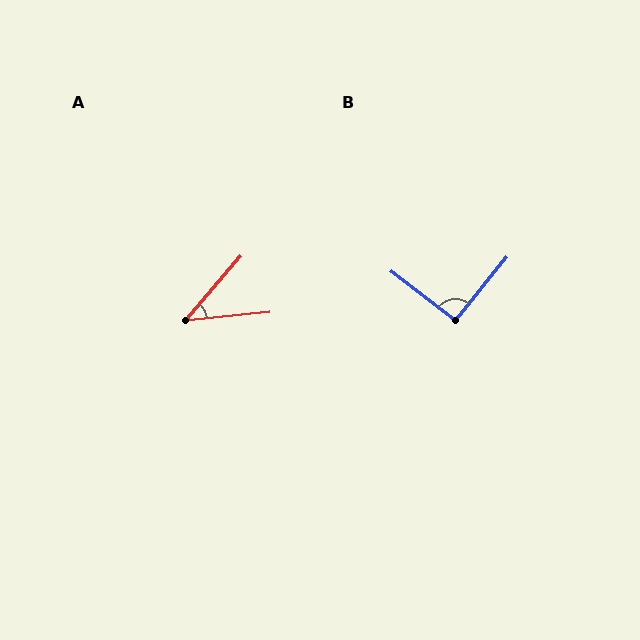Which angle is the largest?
B, at approximately 92 degrees.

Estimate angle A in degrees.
Approximately 44 degrees.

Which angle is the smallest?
A, at approximately 44 degrees.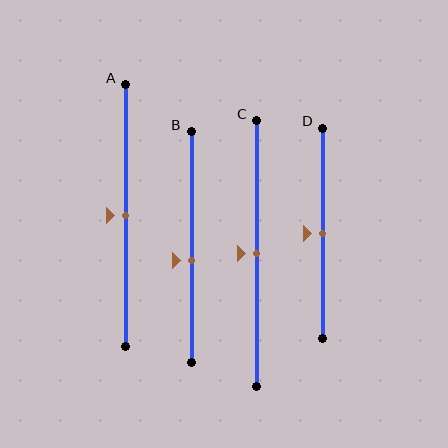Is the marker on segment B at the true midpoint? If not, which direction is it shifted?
No, the marker on segment B is shifted downward by about 6% of the segment length.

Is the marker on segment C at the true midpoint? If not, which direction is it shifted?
Yes, the marker on segment C is at the true midpoint.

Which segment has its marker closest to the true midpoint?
Segment A has its marker closest to the true midpoint.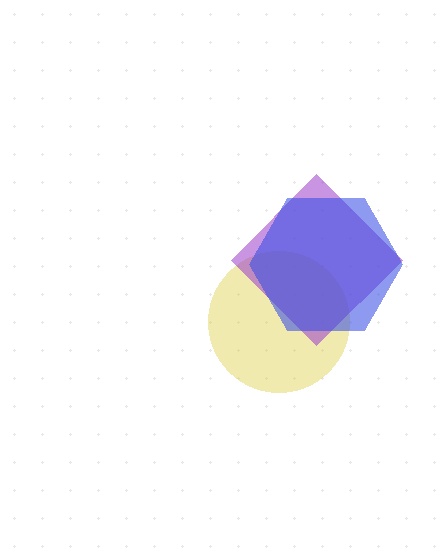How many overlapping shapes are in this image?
There are 3 overlapping shapes in the image.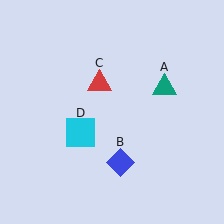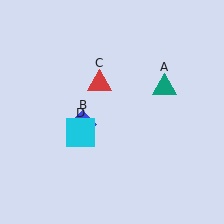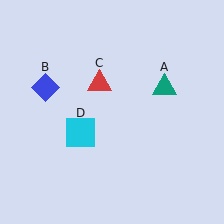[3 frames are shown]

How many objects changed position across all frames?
1 object changed position: blue diamond (object B).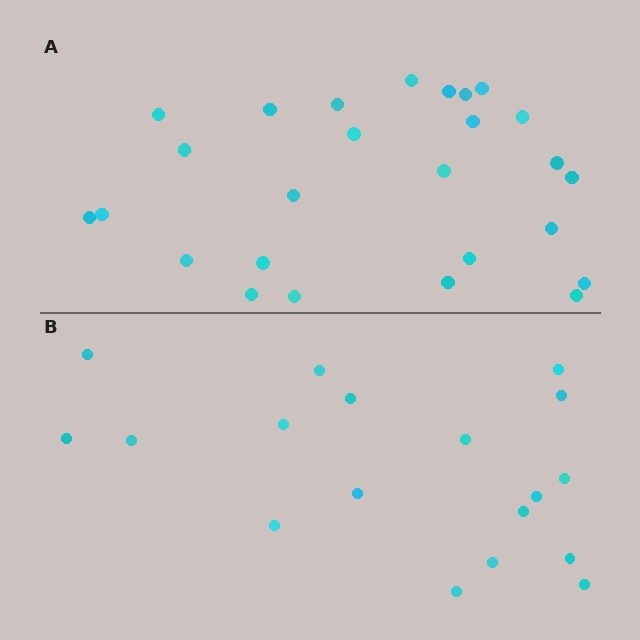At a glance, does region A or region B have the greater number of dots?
Region A (the top region) has more dots.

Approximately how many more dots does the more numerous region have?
Region A has roughly 8 or so more dots than region B.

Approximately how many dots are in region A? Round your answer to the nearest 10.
About 30 dots. (The exact count is 26, which rounds to 30.)